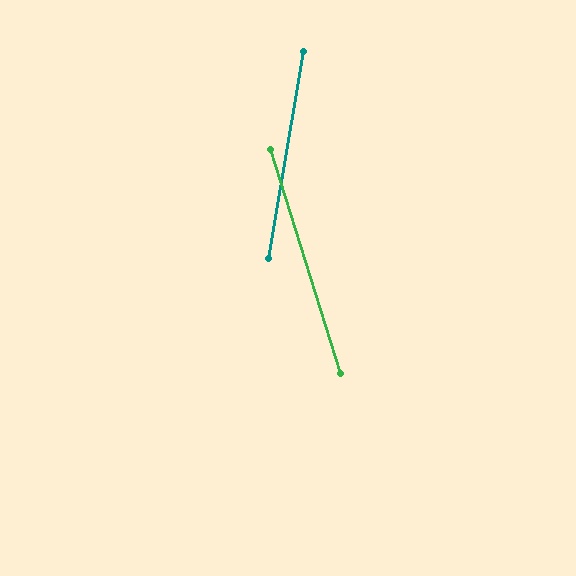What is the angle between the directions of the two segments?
Approximately 27 degrees.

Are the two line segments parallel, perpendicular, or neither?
Neither parallel nor perpendicular — they differ by about 27°.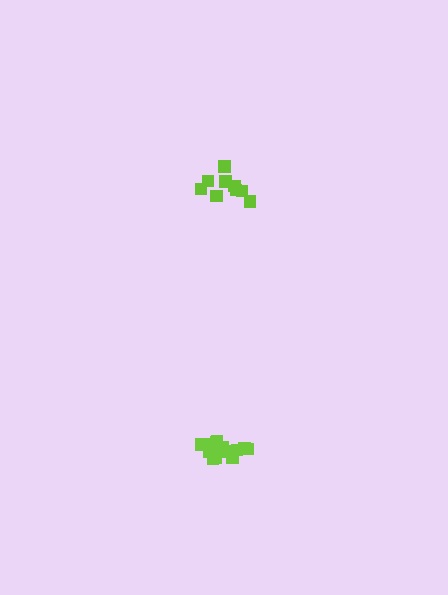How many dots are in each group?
Group 1: 9 dots, Group 2: 14 dots (23 total).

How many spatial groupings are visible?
There are 2 spatial groupings.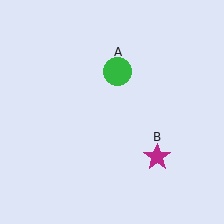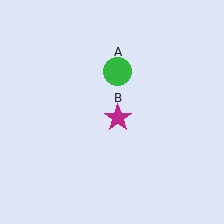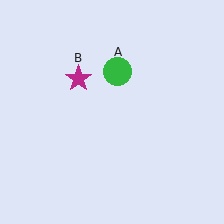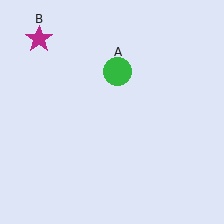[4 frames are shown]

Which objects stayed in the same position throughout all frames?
Green circle (object A) remained stationary.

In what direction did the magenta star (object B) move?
The magenta star (object B) moved up and to the left.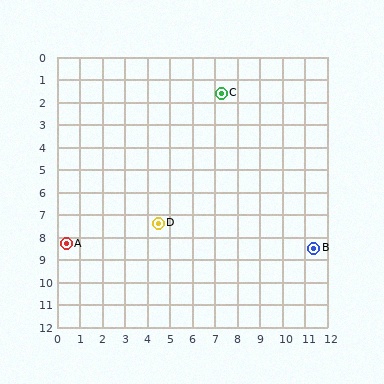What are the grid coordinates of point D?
Point D is at approximately (4.5, 7.4).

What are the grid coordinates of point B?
Point B is at approximately (11.4, 8.5).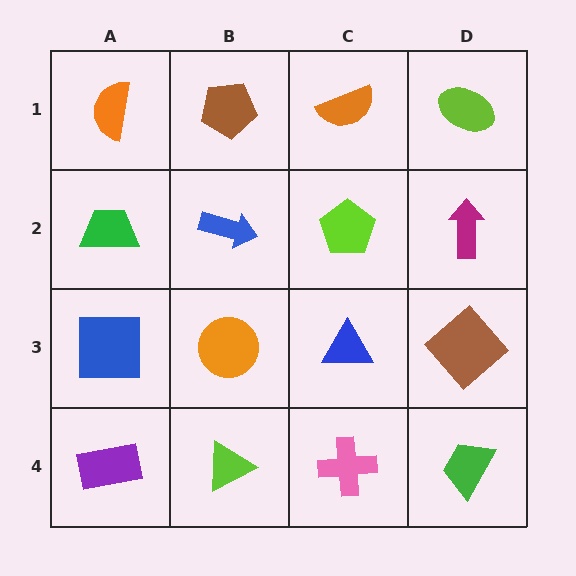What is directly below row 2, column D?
A brown diamond.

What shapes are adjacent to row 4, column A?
A blue square (row 3, column A), a lime triangle (row 4, column B).